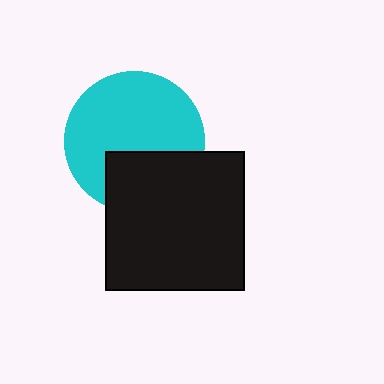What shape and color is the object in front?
The object in front is a black square.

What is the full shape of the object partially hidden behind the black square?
The partially hidden object is a cyan circle.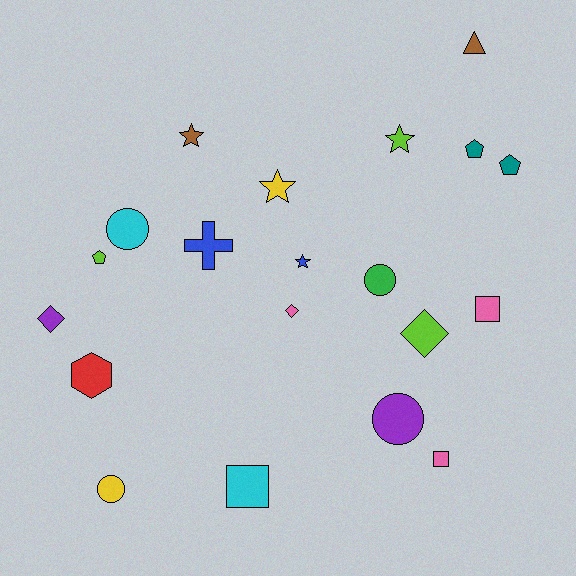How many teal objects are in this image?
There are 2 teal objects.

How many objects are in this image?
There are 20 objects.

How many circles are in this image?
There are 4 circles.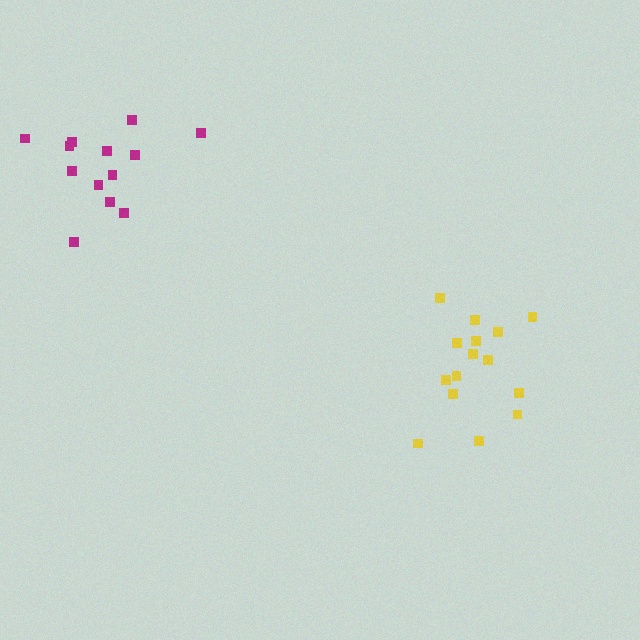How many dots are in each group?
Group 1: 15 dots, Group 2: 13 dots (28 total).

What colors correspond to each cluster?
The clusters are colored: yellow, magenta.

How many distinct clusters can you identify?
There are 2 distinct clusters.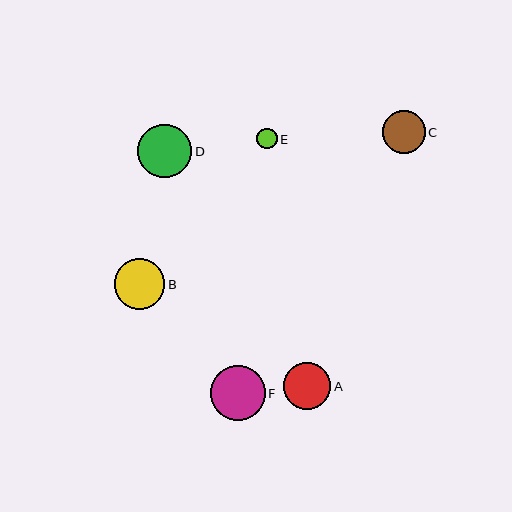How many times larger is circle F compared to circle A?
Circle F is approximately 1.2 times the size of circle A.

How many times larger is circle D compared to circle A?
Circle D is approximately 1.1 times the size of circle A.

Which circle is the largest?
Circle F is the largest with a size of approximately 55 pixels.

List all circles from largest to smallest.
From largest to smallest: F, D, B, A, C, E.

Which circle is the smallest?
Circle E is the smallest with a size of approximately 20 pixels.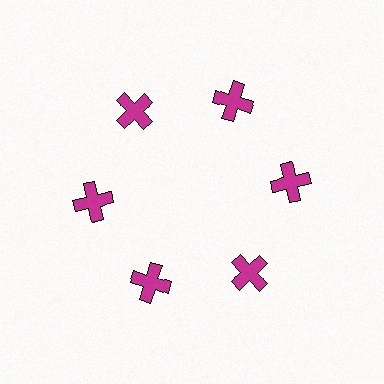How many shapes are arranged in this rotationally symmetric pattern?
There are 6 shapes, arranged in 6 groups of 1.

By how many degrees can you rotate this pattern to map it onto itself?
The pattern maps onto itself every 60 degrees of rotation.